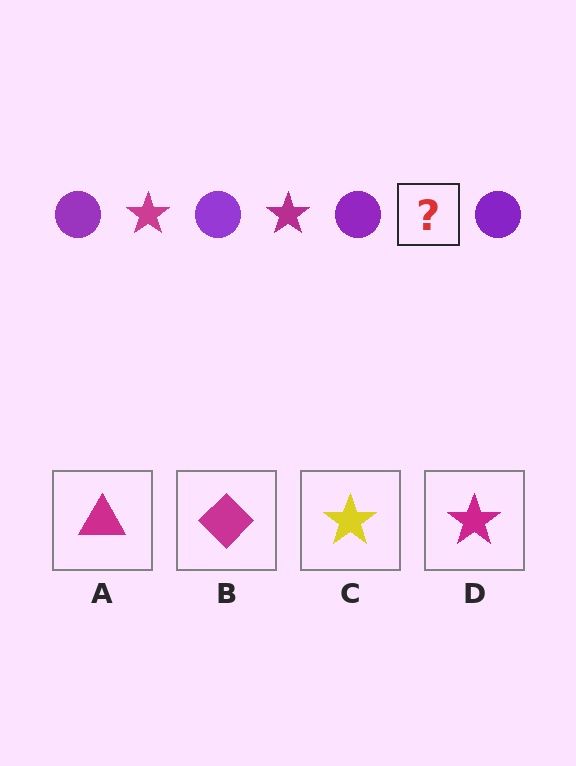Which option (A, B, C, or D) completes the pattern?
D.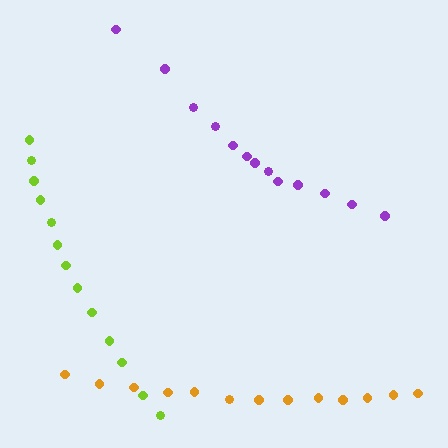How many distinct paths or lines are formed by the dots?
There are 3 distinct paths.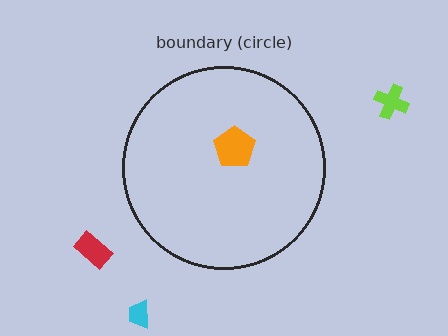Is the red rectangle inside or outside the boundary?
Outside.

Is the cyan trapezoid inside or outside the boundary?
Outside.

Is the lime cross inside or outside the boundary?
Outside.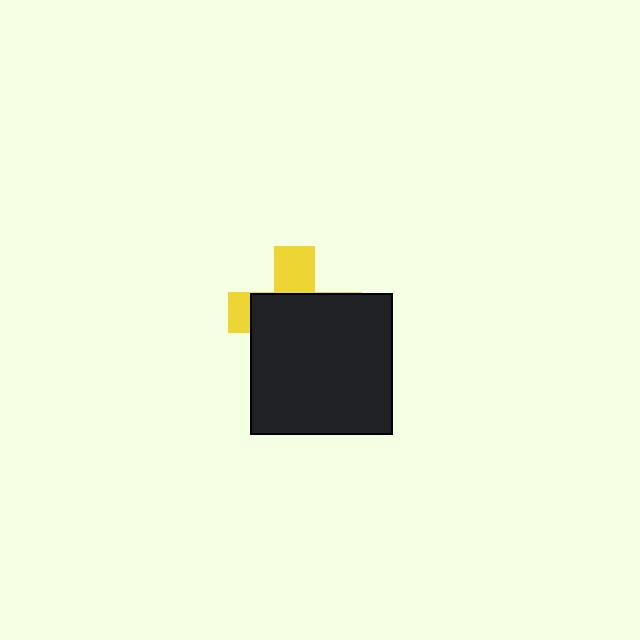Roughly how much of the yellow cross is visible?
A small part of it is visible (roughly 32%).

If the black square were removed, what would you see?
You would see the complete yellow cross.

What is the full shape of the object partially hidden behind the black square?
The partially hidden object is a yellow cross.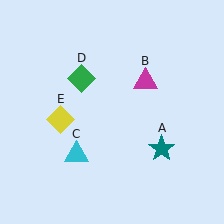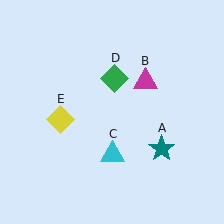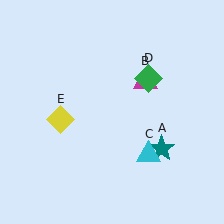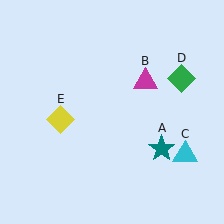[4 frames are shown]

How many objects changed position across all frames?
2 objects changed position: cyan triangle (object C), green diamond (object D).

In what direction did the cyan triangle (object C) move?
The cyan triangle (object C) moved right.